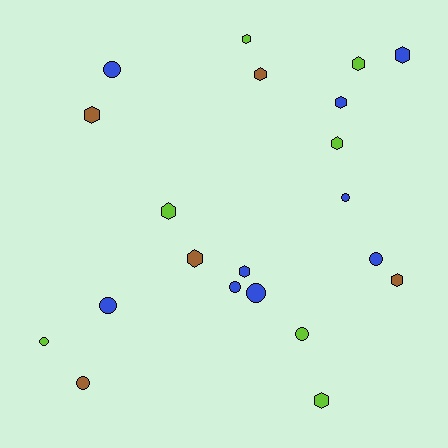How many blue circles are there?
There are 6 blue circles.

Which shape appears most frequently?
Hexagon, with 12 objects.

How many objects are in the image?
There are 21 objects.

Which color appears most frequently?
Blue, with 9 objects.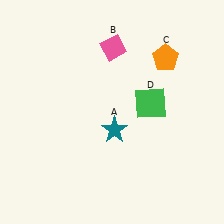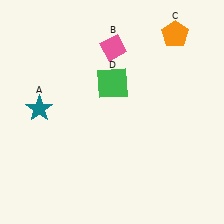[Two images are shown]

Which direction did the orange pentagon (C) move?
The orange pentagon (C) moved up.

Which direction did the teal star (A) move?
The teal star (A) moved left.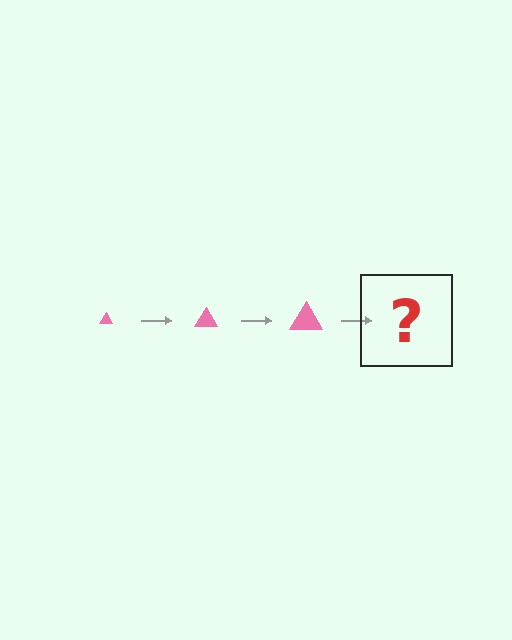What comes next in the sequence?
The next element should be a pink triangle, larger than the previous one.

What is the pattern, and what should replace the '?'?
The pattern is that the triangle gets progressively larger each step. The '?' should be a pink triangle, larger than the previous one.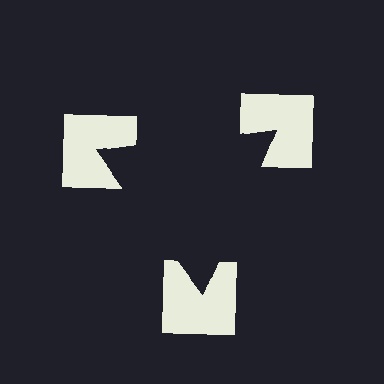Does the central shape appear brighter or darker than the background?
It typically appears slightly darker than the background, even though no actual brightness change is drawn.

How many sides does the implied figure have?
3 sides.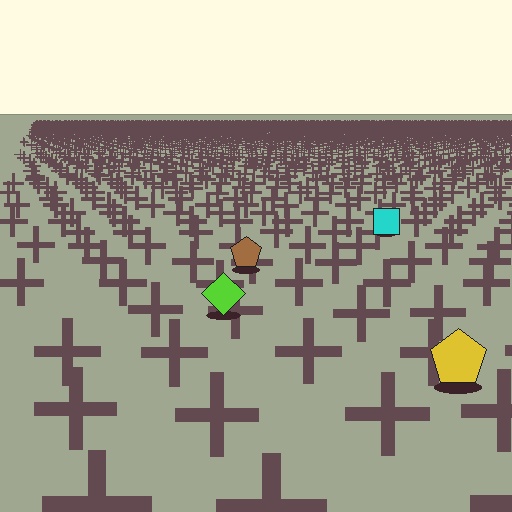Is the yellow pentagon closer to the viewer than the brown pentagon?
Yes. The yellow pentagon is closer — you can tell from the texture gradient: the ground texture is coarser near it.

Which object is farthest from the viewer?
The cyan square is farthest from the viewer. It appears smaller and the ground texture around it is denser.